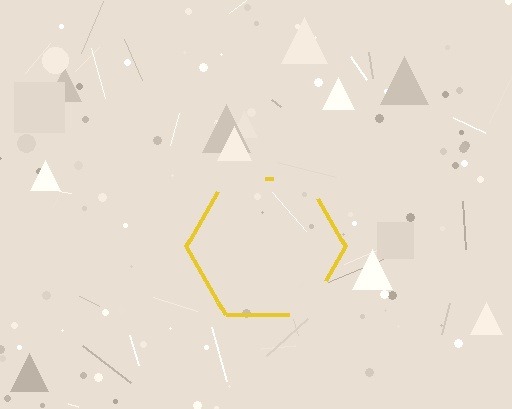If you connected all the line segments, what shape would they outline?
They would outline a hexagon.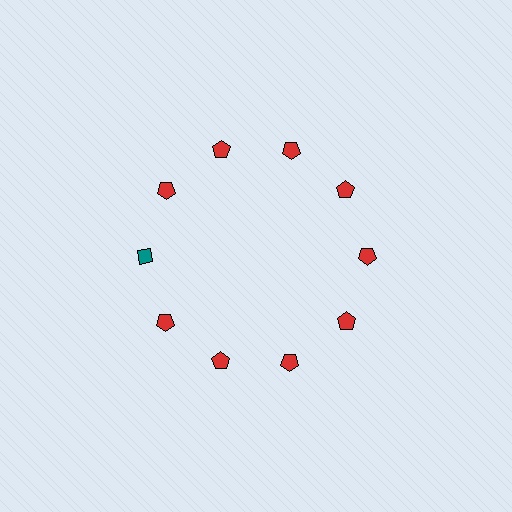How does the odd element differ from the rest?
It differs in both color (teal instead of red) and shape (diamond instead of pentagon).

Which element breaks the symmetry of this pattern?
The teal diamond at roughly the 9 o'clock position breaks the symmetry. All other shapes are red pentagons.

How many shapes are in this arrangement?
There are 10 shapes arranged in a ring pattern.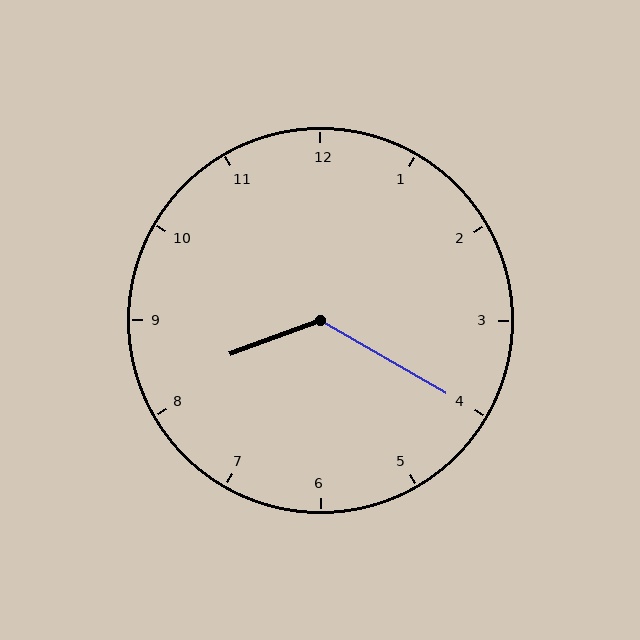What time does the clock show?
8:20.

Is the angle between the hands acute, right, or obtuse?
It is obtuse.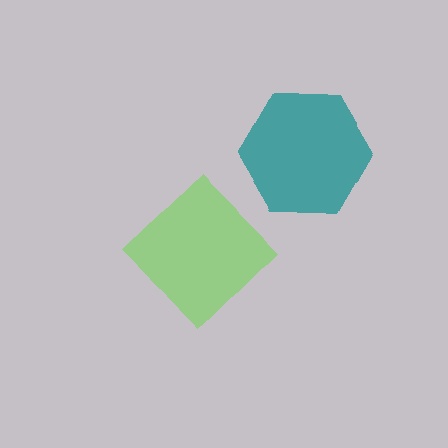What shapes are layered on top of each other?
The layered shapes are: a teal hexagon, a lime diamond.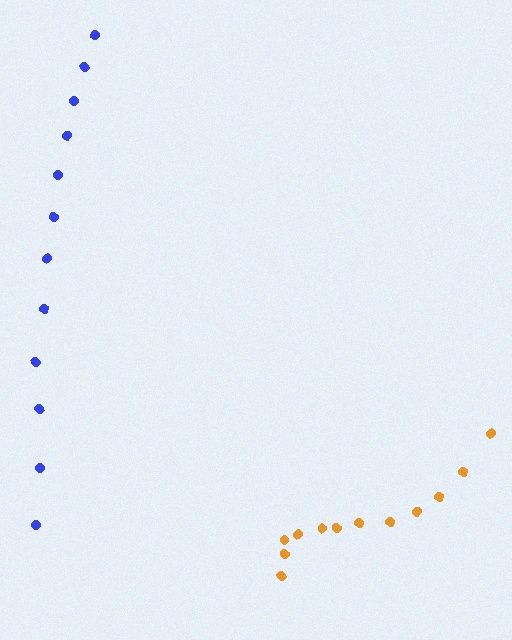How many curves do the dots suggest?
There are 2 distinct paths.